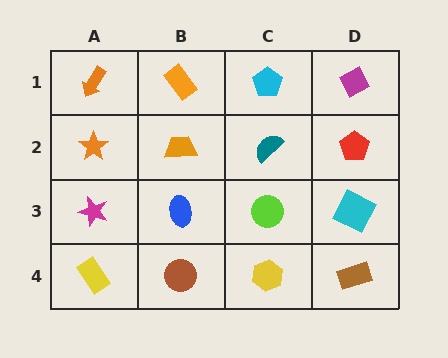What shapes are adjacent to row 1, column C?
A teal semicircle (row 2, column C), an orange rectangle (row 1, column B), a magenta diamond (row 1, column D).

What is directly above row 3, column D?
A red pentagon.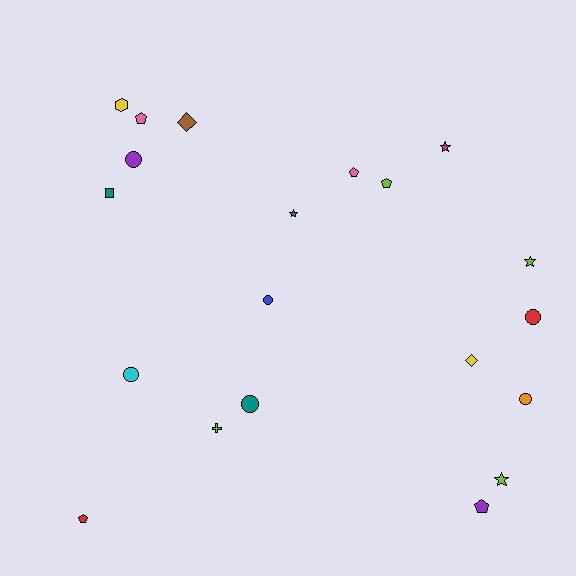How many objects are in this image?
There are 20 objects.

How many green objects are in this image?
There are no green objects.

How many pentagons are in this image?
There are 5 pentagons.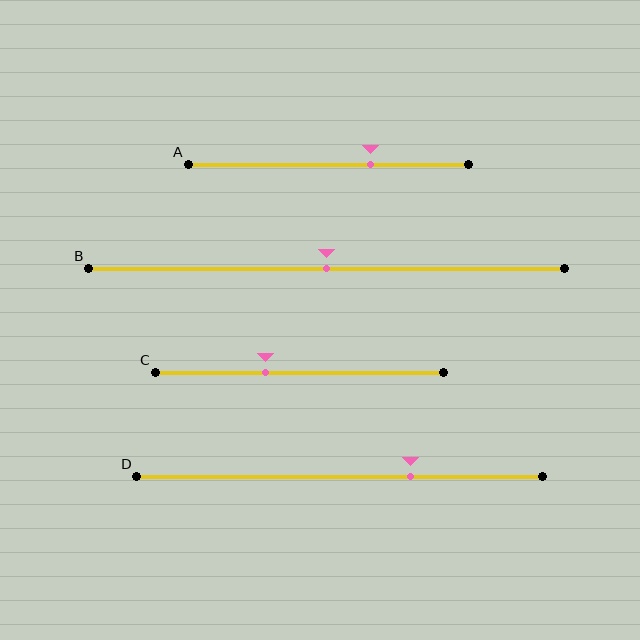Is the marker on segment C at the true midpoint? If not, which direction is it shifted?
No, the marker on segment C is shifted to the left by about 12% of the segment length.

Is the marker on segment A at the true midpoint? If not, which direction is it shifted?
No, the marker on segment A is shifted to the right by about 15% of the segment length.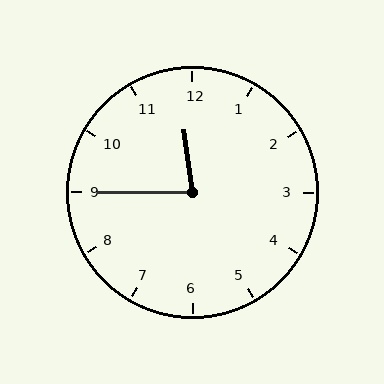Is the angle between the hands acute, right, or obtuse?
It is acute.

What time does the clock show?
11:45.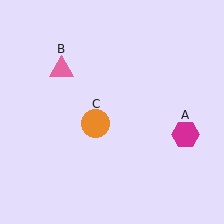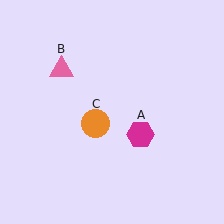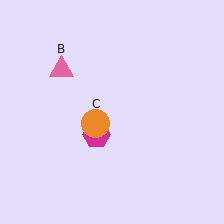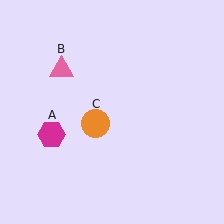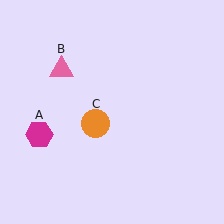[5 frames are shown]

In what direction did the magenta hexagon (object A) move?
The magenta hexagon (object A) moved left.